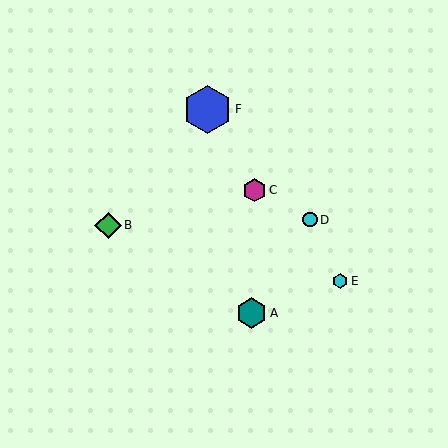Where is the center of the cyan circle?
The center of the cyan circle is at (310, 220).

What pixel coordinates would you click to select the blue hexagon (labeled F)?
Click at (208, 109) to select the blue hexagon F.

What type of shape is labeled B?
Shape B is a green diamond.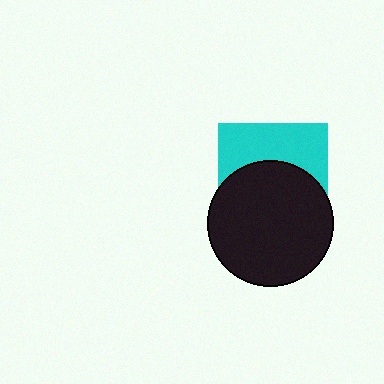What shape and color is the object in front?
The object in front is a black circle.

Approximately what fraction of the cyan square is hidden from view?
Roughly 58% of the cyan square is hidden behind the black circle.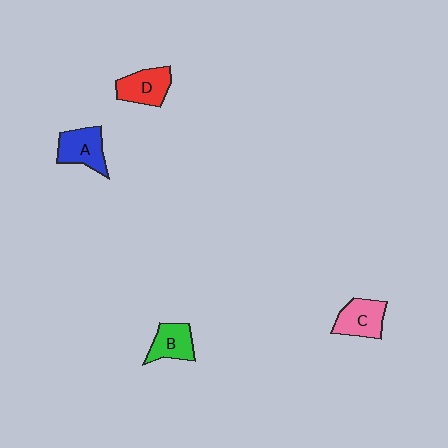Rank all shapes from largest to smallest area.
From largest to smallest: A (blue), D (red), C (pink), B (green).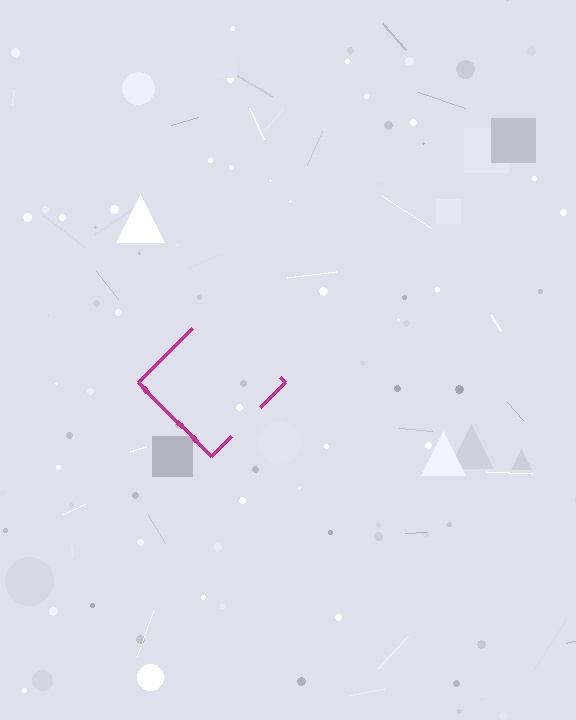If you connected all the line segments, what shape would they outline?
They would outline a diamond.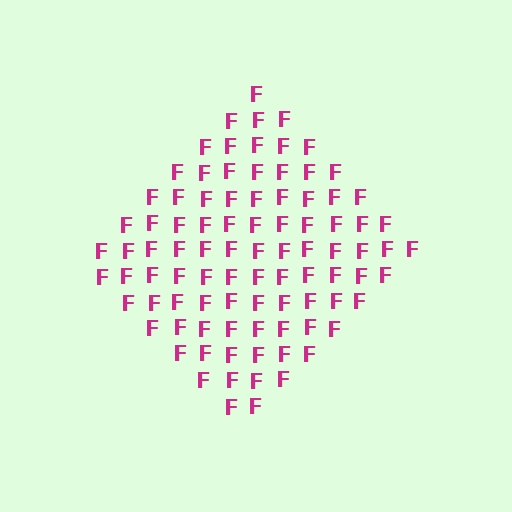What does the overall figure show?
The overall figure shows a diamond.